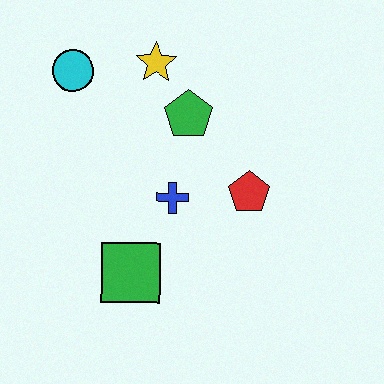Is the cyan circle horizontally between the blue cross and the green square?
No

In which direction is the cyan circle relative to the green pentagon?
The cyan circle is to the left of the green pentagon.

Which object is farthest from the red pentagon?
The cyan circle is farthest from the red pentagon.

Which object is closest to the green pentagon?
The yellow star is closest to the green pentagon.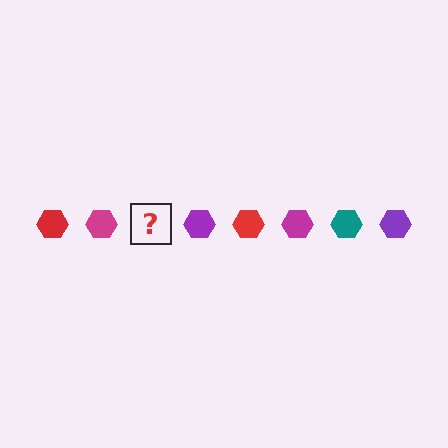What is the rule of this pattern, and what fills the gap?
The rule is that the pattern cycles through red, magenta, teal, purple hexagons. The gap should be filled with a teal hexagon.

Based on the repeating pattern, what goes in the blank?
The blank should be a teal hexagon.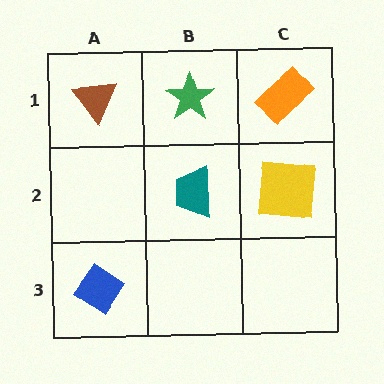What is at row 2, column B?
A teal trapezoid.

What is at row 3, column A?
A blue diamond.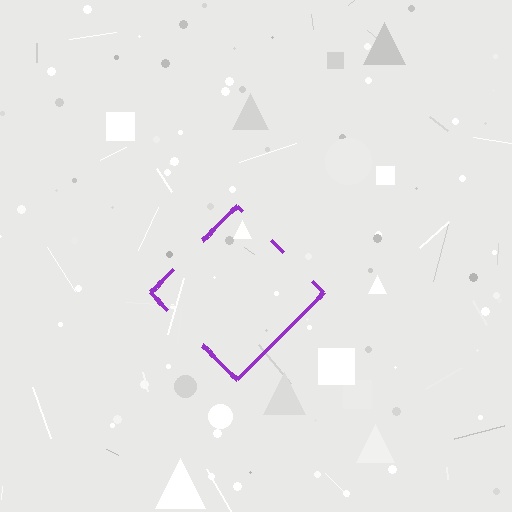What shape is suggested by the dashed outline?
The dashed outline suggests a diamond.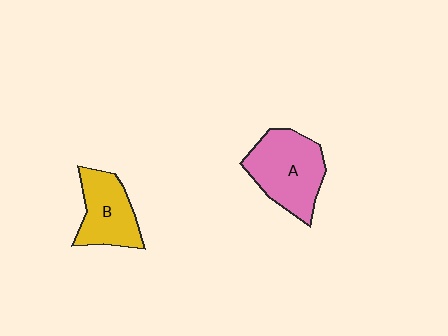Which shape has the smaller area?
Shape B (yellow).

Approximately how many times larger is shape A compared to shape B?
Approximately 1.3 times.